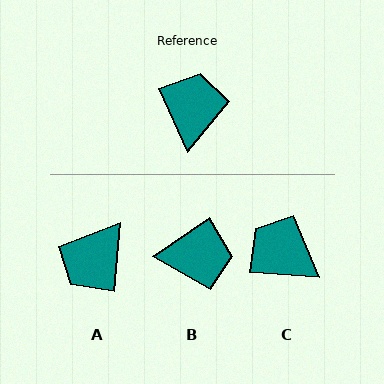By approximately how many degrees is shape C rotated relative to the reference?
Approximately 63 degrees counter-clockwise.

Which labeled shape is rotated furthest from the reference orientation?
A, about 151 degrees away.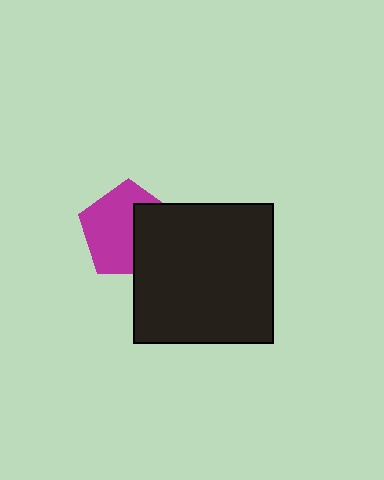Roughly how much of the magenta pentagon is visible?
About half of it is visible (roughly 62%).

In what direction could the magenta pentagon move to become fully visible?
The magenta pentagon could move left. That would shift it out from behind the black square entirely.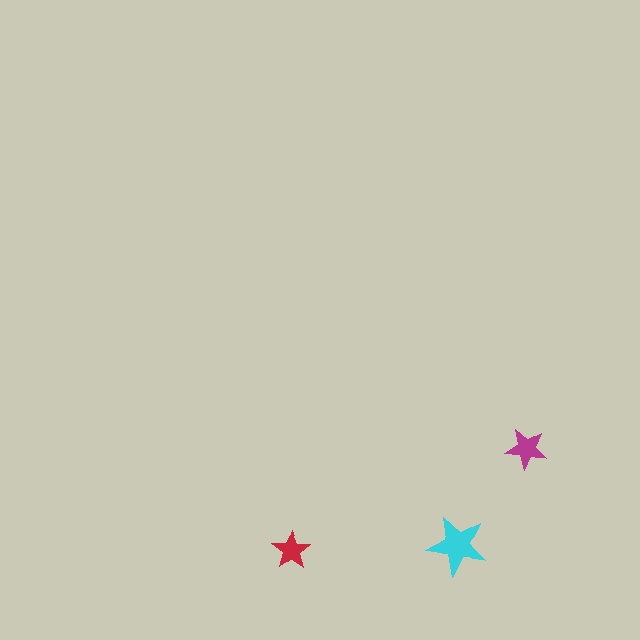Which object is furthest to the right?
The magenta star is rightmost.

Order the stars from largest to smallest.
the cyan one, the magenta one, the red one.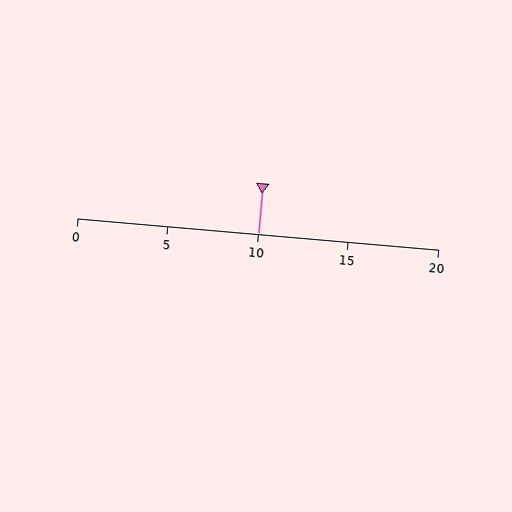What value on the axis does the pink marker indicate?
The marker indicates approximately 10.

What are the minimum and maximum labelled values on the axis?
The axis runs from 0 to 20.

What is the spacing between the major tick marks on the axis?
The major ticks are spaced 5 apart.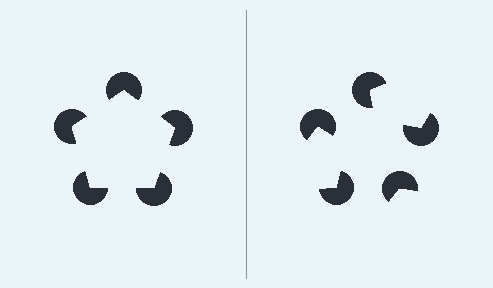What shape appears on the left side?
An illusory pentagon.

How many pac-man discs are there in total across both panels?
10 — 5 on each side.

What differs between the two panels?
The pac-man discs are positioned identically on both sides; only the wedge orientations differ. On the left they align to a pentagon; on the right they are misaligned.